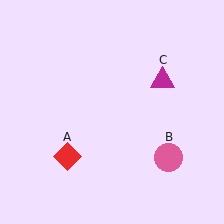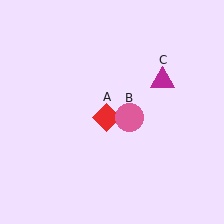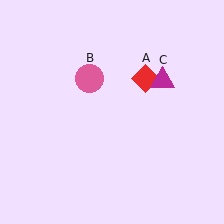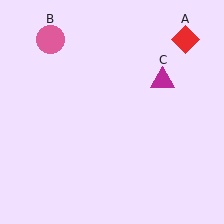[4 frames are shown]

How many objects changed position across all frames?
2 objects changed position: red diamond (object A), pink circle (object B).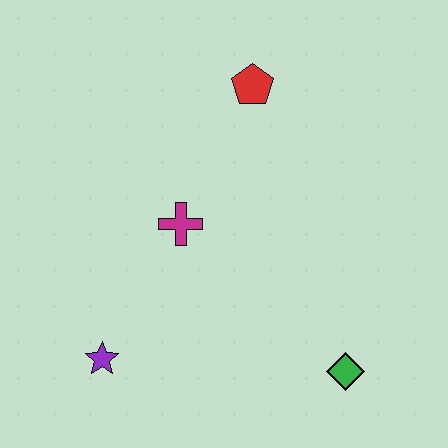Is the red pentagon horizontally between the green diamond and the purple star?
Yes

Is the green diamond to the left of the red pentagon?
No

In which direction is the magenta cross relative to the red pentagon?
The magenta cross is below the red pentagon.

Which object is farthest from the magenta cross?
The green diamond is farthest from the magenta cross.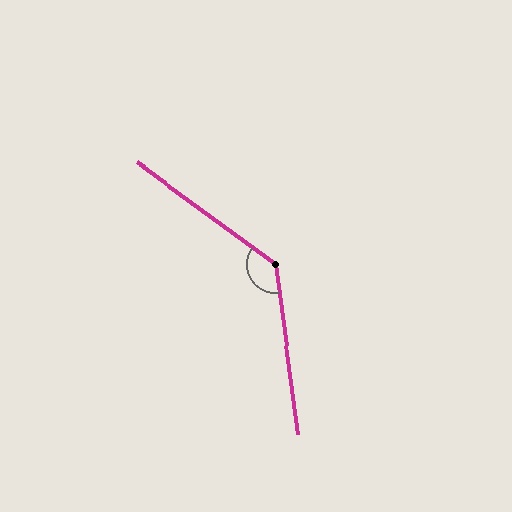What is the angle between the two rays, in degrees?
Approximately 134 degrees.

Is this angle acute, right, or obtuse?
It is obtuse.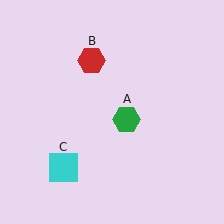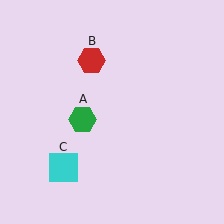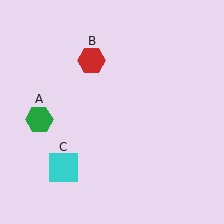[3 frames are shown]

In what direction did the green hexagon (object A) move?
The green hexagon (object A) moved left.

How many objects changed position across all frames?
1 object changed position: green hexagon (object A).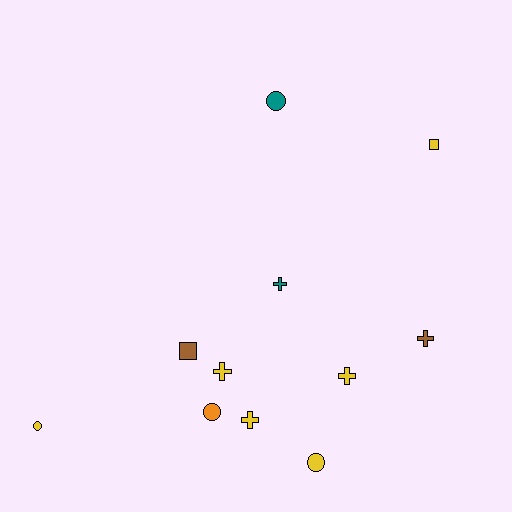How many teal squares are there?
There are no teal squares.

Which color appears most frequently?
Yellow, with 6 objects.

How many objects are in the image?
There are 11 objects.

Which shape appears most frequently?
Cross, with 5 objects.